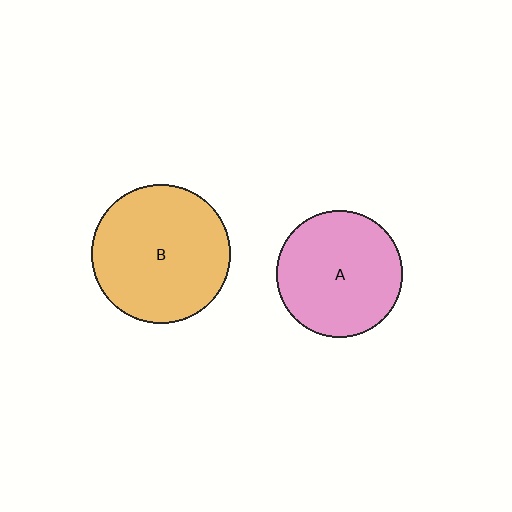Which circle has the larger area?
Circle B (orange).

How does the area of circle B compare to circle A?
Approximately 1.2 times.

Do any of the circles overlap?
No, none of the circles overlap.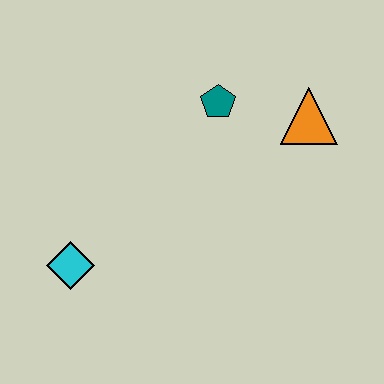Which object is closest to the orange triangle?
The teal pentagon is closest to the orange triangle.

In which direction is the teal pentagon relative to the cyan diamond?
The teal pentagon is above the cyan diamond.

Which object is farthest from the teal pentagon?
The cyan diamond is farthest from the teal pentagon.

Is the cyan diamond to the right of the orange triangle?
No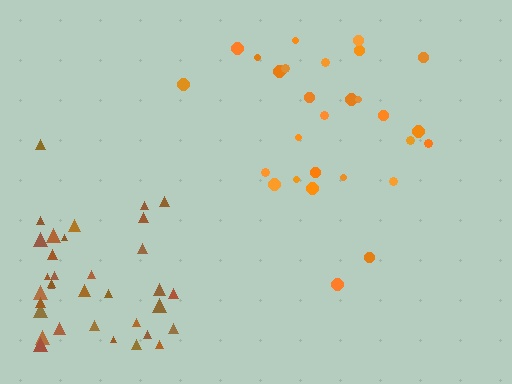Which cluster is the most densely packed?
Brown.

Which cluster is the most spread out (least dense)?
Orange.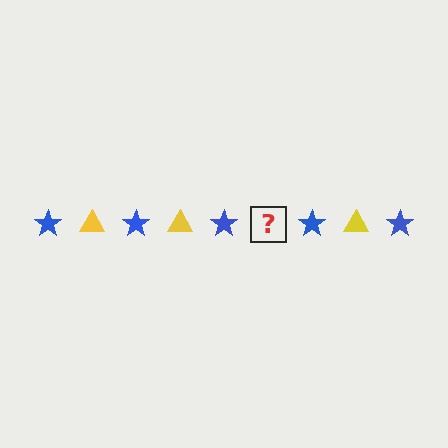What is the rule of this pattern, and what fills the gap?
The rule is that the pattern alternates between blue star and yellow triangle. The gap should be filled with a yellow triangle.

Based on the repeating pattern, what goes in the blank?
The blank should be a yellow triangle.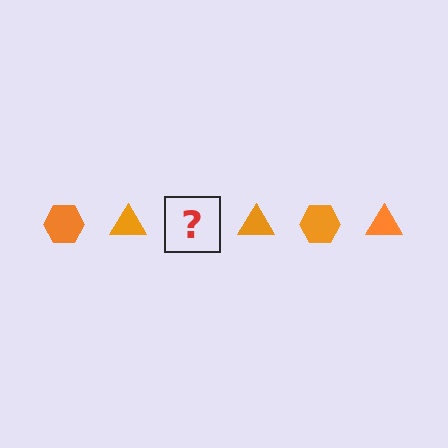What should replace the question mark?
The question mark should be replaced with an orange hexagon.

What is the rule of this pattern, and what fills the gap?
The rule is that the pattern cycles through hexagon, triangle shapes in orange. The gap should be filled with an orange hexagon.